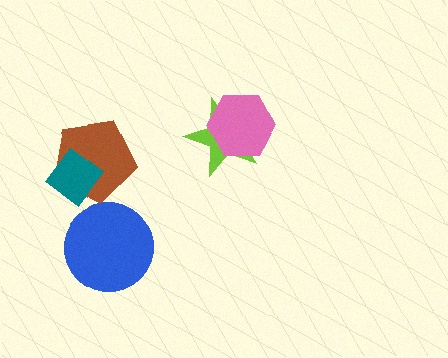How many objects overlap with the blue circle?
0 objects overlap with the blue circle.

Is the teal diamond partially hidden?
No, no other shape covers it.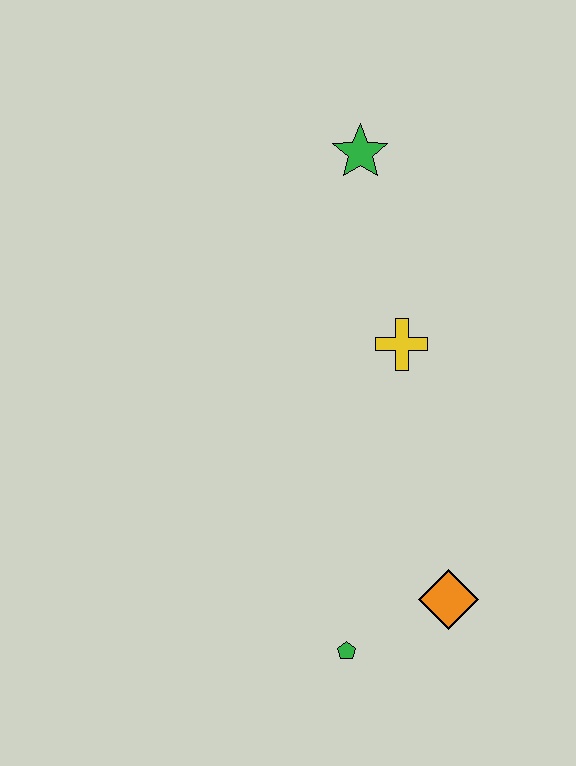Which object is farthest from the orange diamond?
The green star is farthest from the orange diamond.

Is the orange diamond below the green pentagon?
No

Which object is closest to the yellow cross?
The green star is closest to the yellow cross.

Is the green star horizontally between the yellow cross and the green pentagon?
Yes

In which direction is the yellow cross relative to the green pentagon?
The yellow cross is above the green pentagon.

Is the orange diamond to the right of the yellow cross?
Yes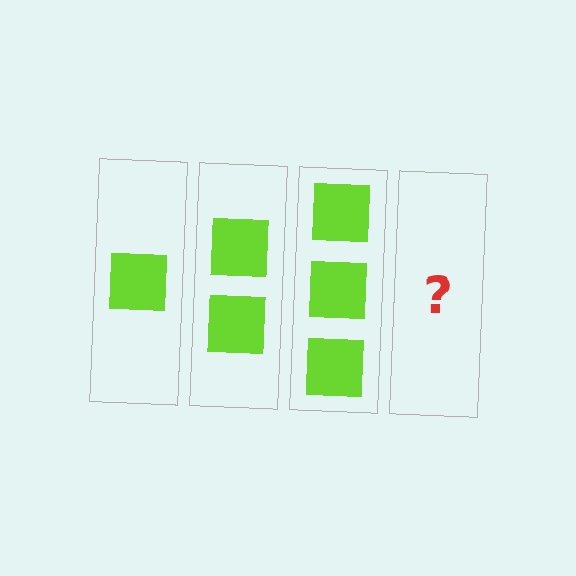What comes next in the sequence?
The next element should be 4 squares.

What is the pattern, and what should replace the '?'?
The pattern is that each step adds one more square. The '?' should be 4 squares.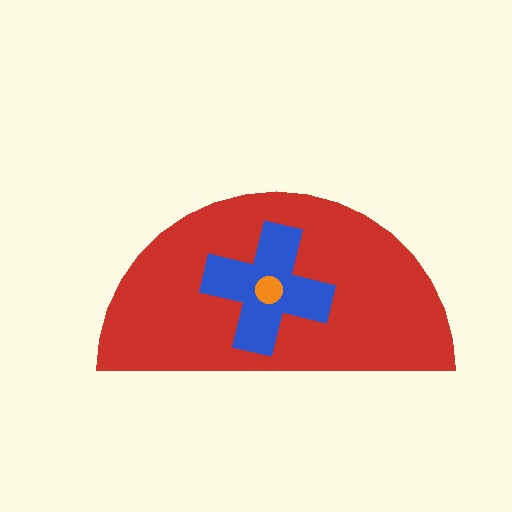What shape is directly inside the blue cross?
The orange circle.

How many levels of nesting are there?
3.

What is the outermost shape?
The red semicircle.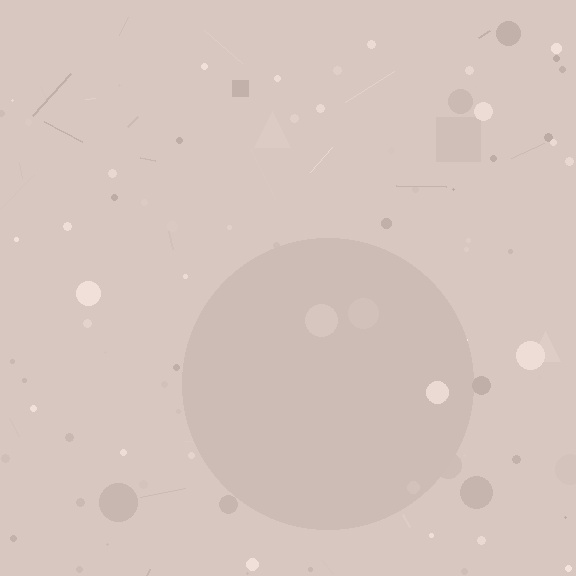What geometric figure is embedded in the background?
A circle is embedded in the background.